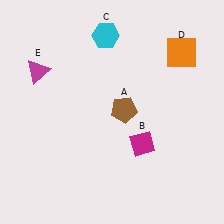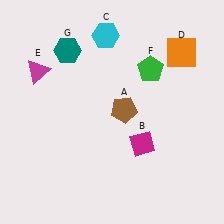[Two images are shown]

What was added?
A green pentagon (F), a teal hexagon (G) were added in Image 2.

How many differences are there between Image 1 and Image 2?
There are 2 differences between the two images.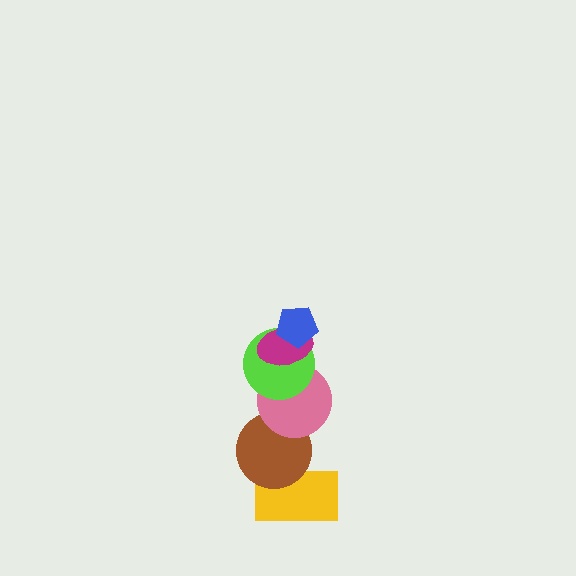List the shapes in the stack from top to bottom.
From top to bottom: the blue pentagon, the magenta ellipse, the lime circle, the pink circle, the brown circle, the yellow rectangle.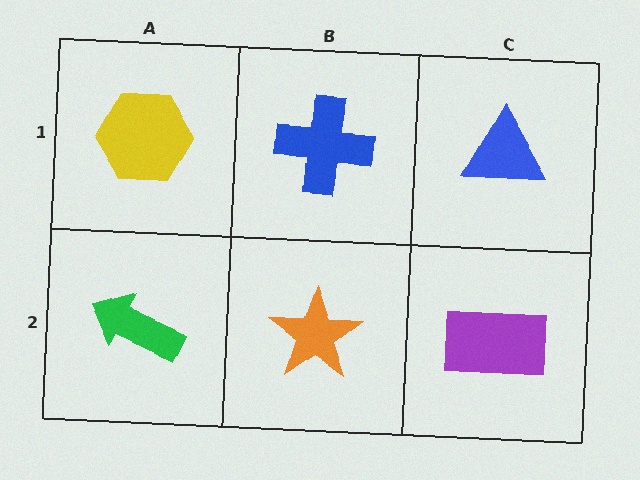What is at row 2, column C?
A purple rectangle.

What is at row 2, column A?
A green arrow.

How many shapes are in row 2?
3 shapes.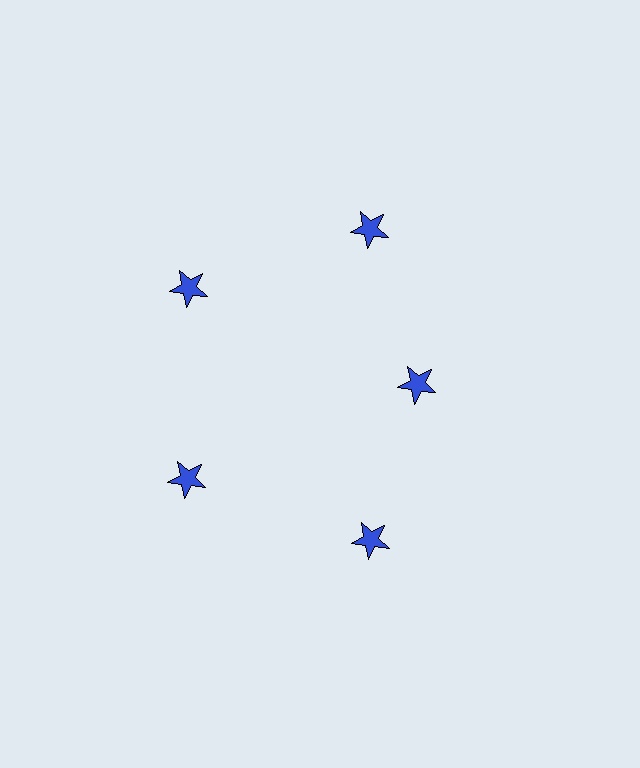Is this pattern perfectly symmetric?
No. The 5 blue stars are arranged in a ring, but one element near the 3 o'clock position is pulled inward toward the center, breaking the 5-fold rotational symmetry.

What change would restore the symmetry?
The symmetry would be restored by moving it outward, back onto the ring so that all 5 stars sit at equal angles and equal distance from the center.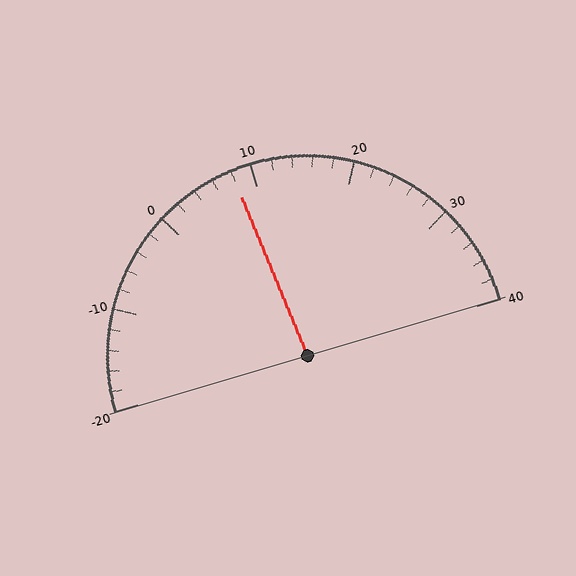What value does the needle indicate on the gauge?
The needle indicates approximately 8.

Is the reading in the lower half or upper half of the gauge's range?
The reading is in the lower half of the range (-20 to 40).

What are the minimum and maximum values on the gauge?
The gauge ranges from -20 to 40.